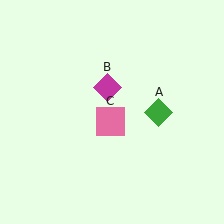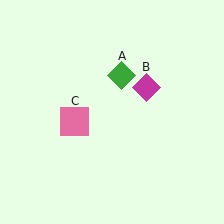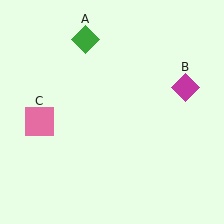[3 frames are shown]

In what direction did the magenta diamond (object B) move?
The magenta diamond (object B) moved right.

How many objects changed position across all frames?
3 objects changed position: green diamond (object A), magenta diamond (object B), pink square (object C).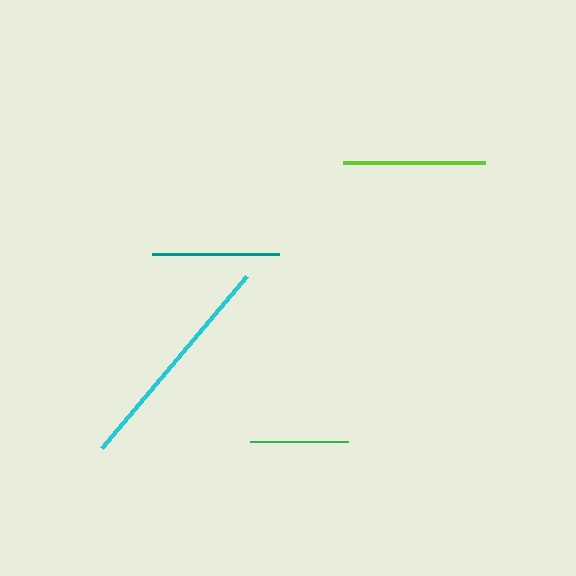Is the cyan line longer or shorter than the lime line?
The cyan line is longer than the lime line.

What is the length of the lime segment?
The lime segment is approximately 142 pixels long.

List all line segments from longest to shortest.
From longest to shortest: cyan, lime, teal, green.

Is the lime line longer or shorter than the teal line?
The lime line is longer than the teal line.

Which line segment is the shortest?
The green line is the shortest at approximately 98 pixels.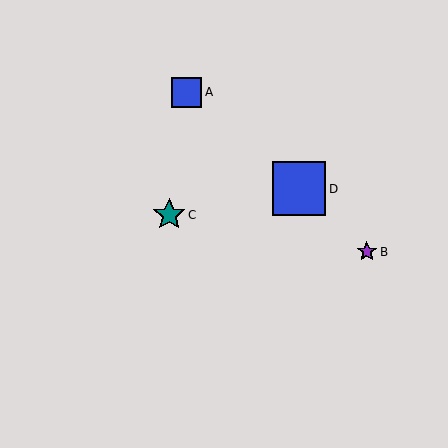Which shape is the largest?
The blue square (labeled D) is the largest.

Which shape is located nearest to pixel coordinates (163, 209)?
The teal star (labeled C) at (169, 215) is nearest to that location.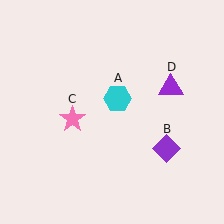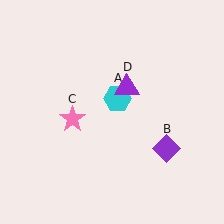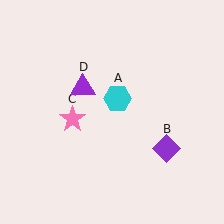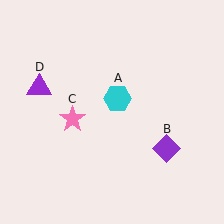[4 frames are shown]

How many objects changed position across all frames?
1 object changed position: purple triangle (object D).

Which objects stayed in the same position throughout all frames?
Cyan hexagon (object A) and purple diamond (object B) and pink star (object C) remained stationary.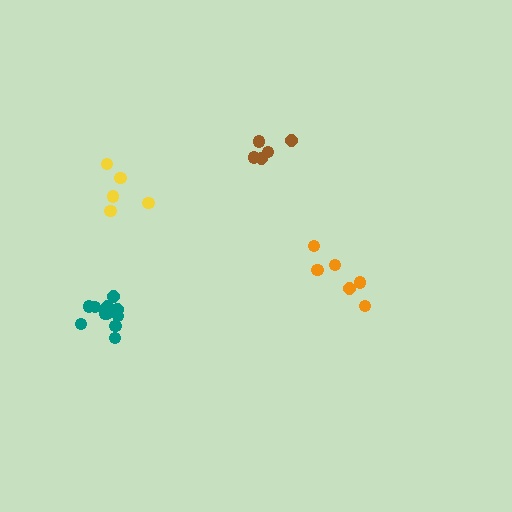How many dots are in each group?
Group 1: 11 dots, Group 2: 6 dots, Group 3: 5 dots, Group 4: 5 dots (27 total).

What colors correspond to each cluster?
The clusters are colored: teal, orange, yellow, brown.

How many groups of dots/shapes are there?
There are 4 groups.